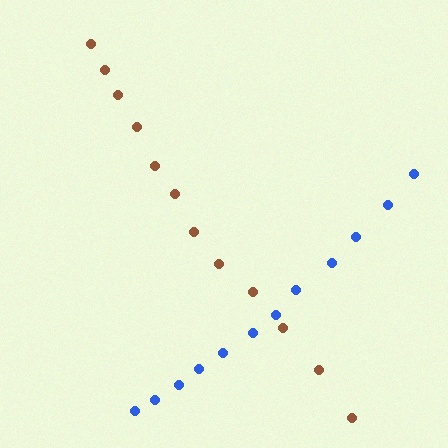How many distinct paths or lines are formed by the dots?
There are 2 distinct paths.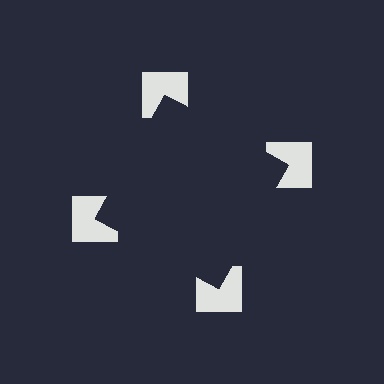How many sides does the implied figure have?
4 sides.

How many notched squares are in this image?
There are 4 — one at each vertex of the illusory square.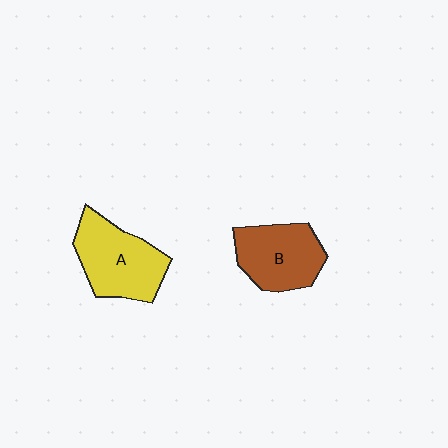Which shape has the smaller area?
Shape B (brown).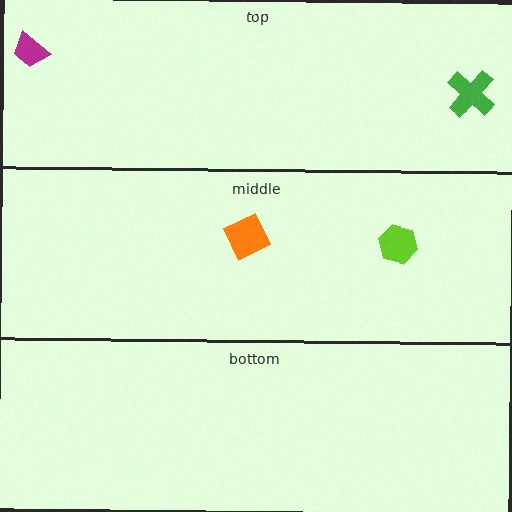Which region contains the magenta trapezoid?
The top region.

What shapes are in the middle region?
The lime hexagon, the orange diamond.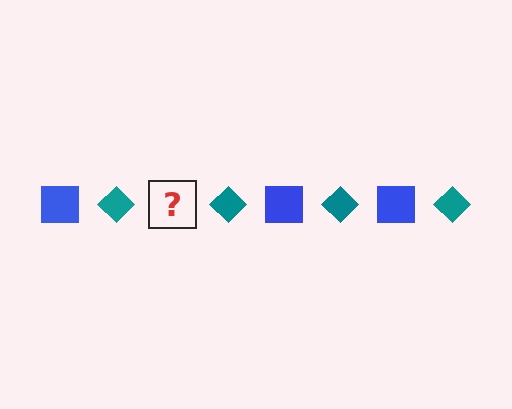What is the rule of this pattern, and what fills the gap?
The rule is that the pattern alternates between blue square and teal diamond. The gap should be filled with a blue square.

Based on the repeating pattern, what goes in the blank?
The blank should be a blue square.